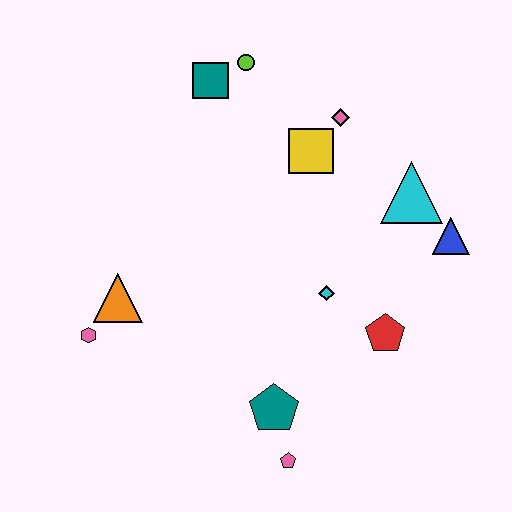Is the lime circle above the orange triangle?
Yes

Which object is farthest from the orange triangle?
The blue triangle is farthest from the orange triangle.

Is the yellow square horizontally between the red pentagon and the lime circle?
Yes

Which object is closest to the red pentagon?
The cyan diamond is closest to the red pentagon.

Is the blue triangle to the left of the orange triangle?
No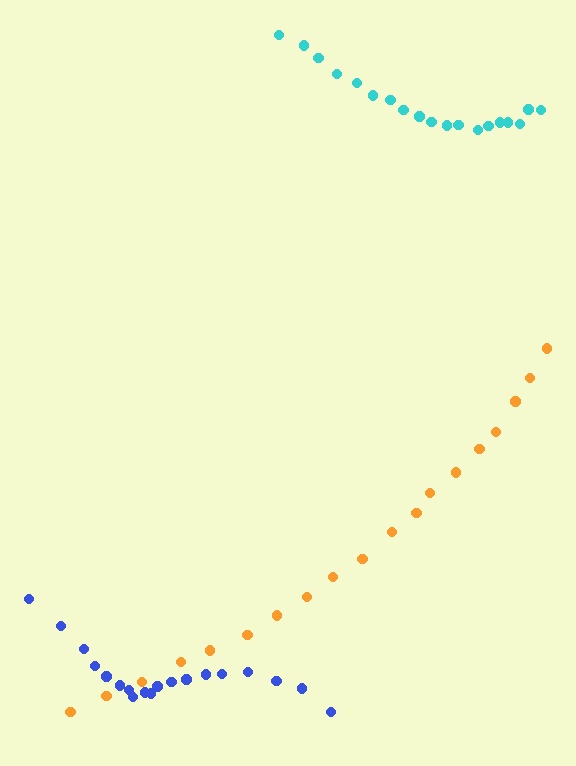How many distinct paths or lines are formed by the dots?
There are 3 distinct paths.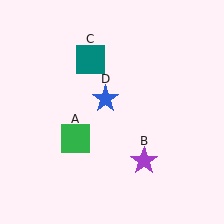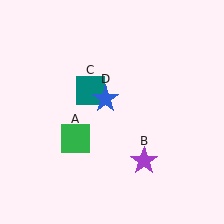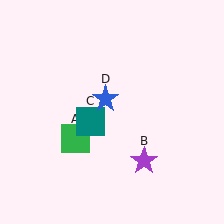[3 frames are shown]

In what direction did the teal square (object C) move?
The teal square (object C) moved down.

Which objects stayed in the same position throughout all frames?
Green square (object A) and purple star (object B) and blue star (object D) remained stationary.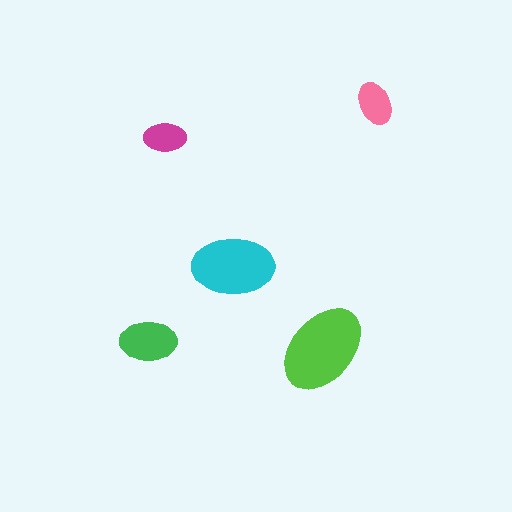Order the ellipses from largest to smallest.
the lime one, the cyan one, the green one, the pink one, the magenta one.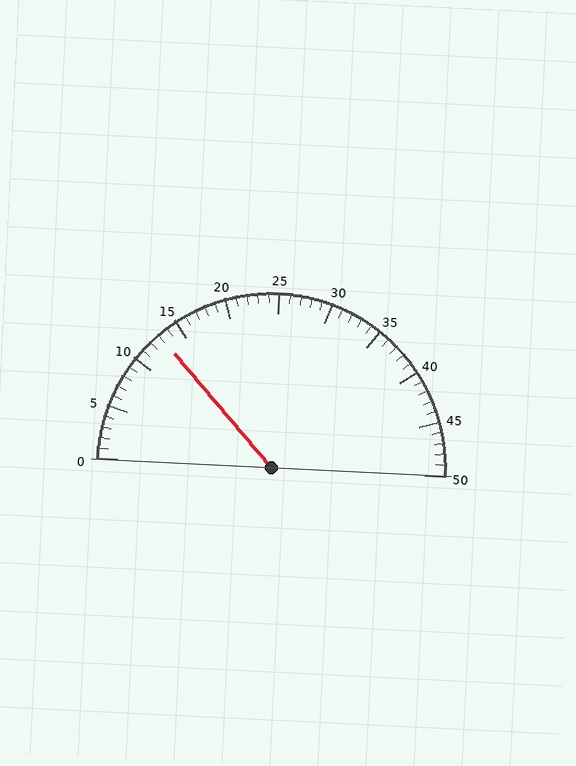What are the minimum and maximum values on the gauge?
The gauge ranges from 0 to 50.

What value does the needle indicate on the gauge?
The needle indicates approximately 13.